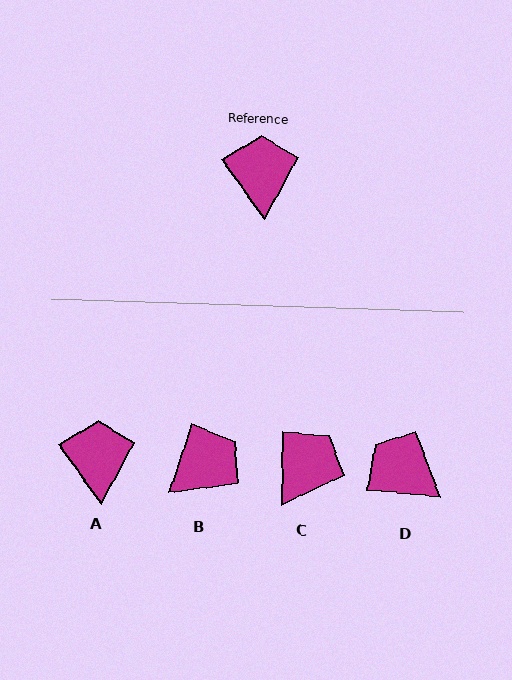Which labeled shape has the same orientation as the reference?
A.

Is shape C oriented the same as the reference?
No, it is off by about 36 degrees.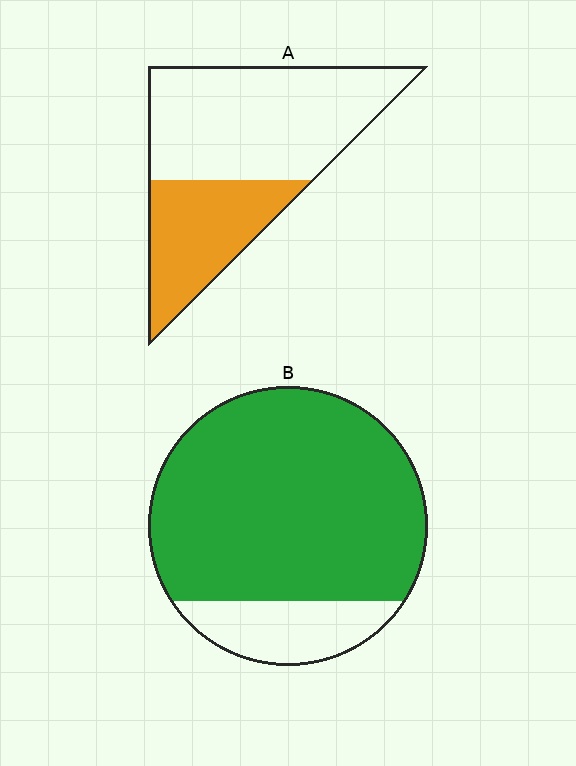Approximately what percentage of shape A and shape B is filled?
A is approximately 35% and B is approximately 80%.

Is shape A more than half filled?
No.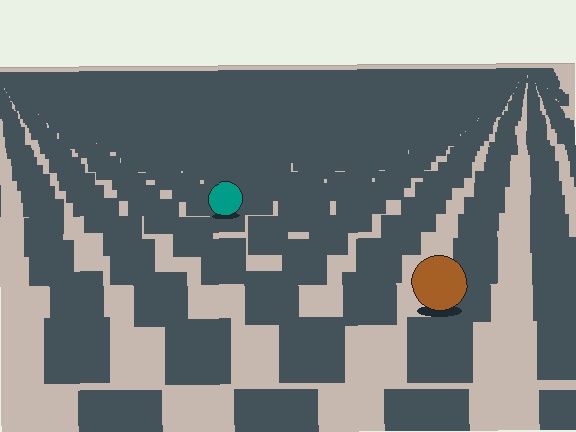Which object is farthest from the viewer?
The teal circle is farthest from the viewer. It appears smaller and the ground texture around it is denser.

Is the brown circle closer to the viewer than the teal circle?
Yes. The brown circle is closer — you can tell from the texture gradient: the ground texture is coarser near it.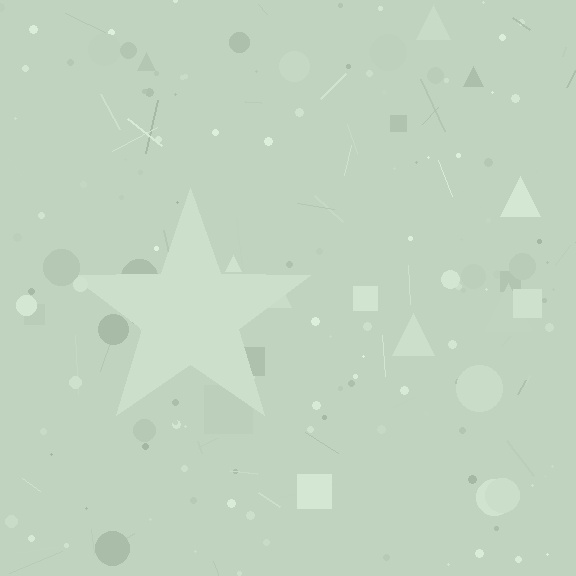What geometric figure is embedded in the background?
A star is embedded in the background.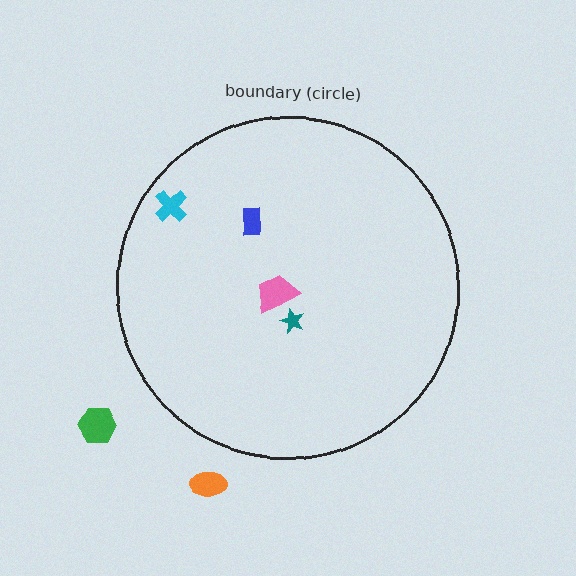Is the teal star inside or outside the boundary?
Inside.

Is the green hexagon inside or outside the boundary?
Outside.